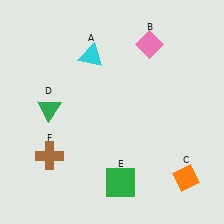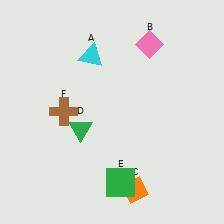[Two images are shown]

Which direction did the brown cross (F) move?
The brown cross (F) moved up.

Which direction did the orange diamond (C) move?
The orange diamond (C) moved left.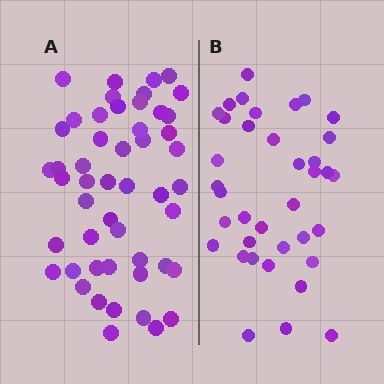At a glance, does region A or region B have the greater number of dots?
Region A (the left region) has more dots.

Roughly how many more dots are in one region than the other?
Region A has approximately 15 more dots than region B.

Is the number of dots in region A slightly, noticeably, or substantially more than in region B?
Region A has noticeably more, but not dramatically so. The ratio is roughly 1.4 to 1.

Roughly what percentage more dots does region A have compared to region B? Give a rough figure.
About 35% more.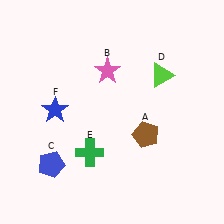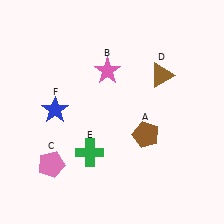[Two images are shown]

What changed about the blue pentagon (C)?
In Image 1, C is blue. In Image 2, it changed to pink.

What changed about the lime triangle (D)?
In Image 1, D is lime. In Image 2, it changed to brown.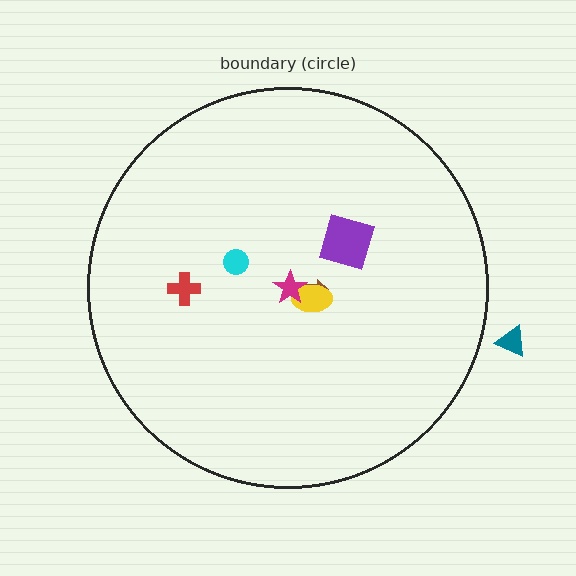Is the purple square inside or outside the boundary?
Inside.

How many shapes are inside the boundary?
6 inside, 1 outside.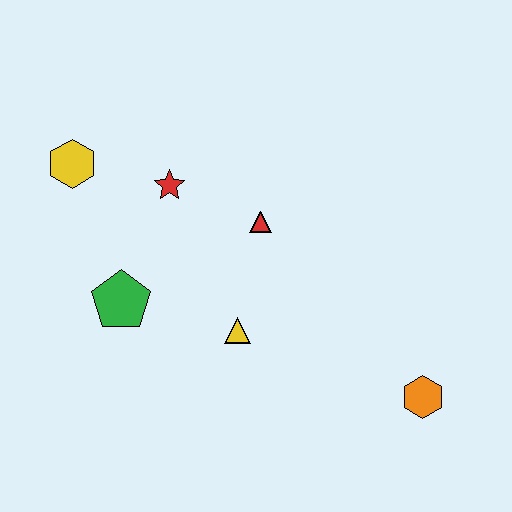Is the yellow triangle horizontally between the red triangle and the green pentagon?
Yes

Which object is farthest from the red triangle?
The orange hexagon is farthest from the red triangle.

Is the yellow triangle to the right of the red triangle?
No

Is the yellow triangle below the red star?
Yes